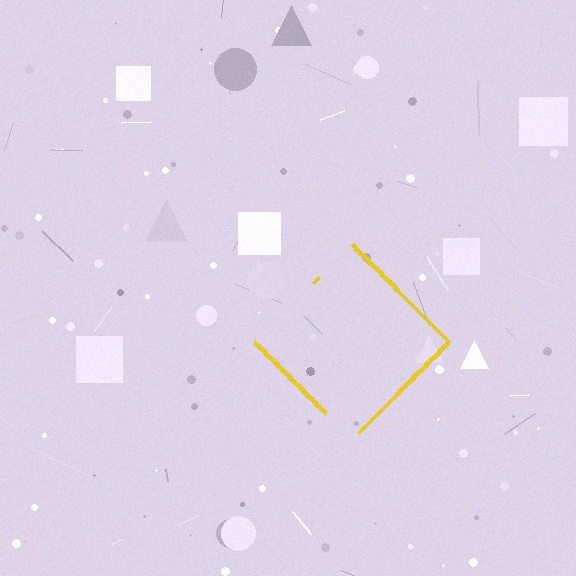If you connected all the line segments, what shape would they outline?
They would outline a diamond.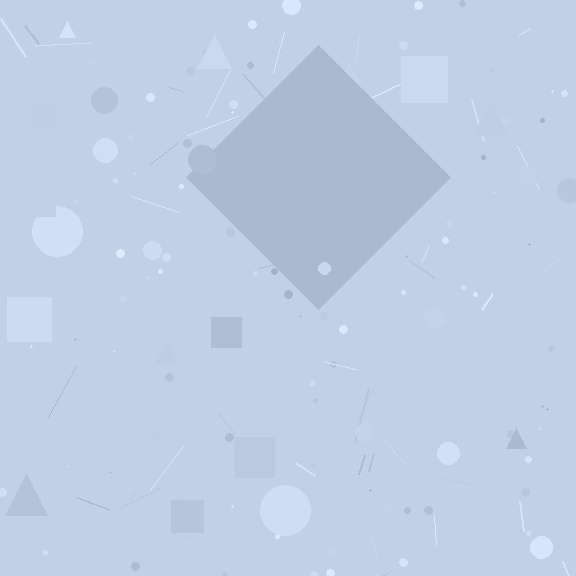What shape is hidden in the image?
A diamond is hidden in the image.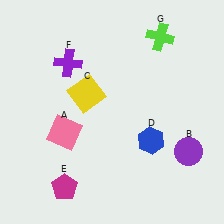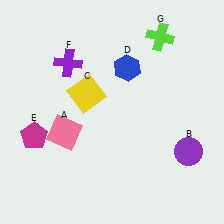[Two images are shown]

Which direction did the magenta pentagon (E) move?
The magenta pentagon (E) moved up.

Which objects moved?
The objects that moved are: the blue hexagon (D), the magenta pentagon (E).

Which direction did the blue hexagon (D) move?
The blue hexagon (D) moved up.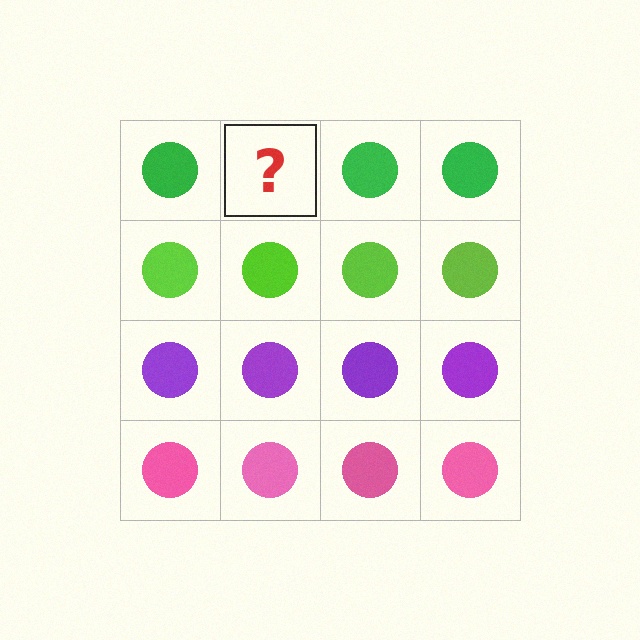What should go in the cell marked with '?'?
The missing cell should contain a green circle.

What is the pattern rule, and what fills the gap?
The rule is that each row has a consistent color. The gap should be filled with a green circle.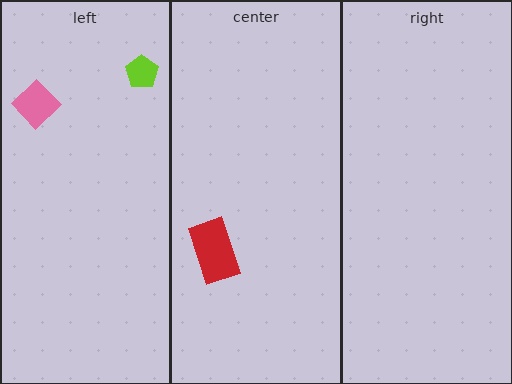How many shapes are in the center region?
1.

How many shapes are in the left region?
2.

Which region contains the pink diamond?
The left region.